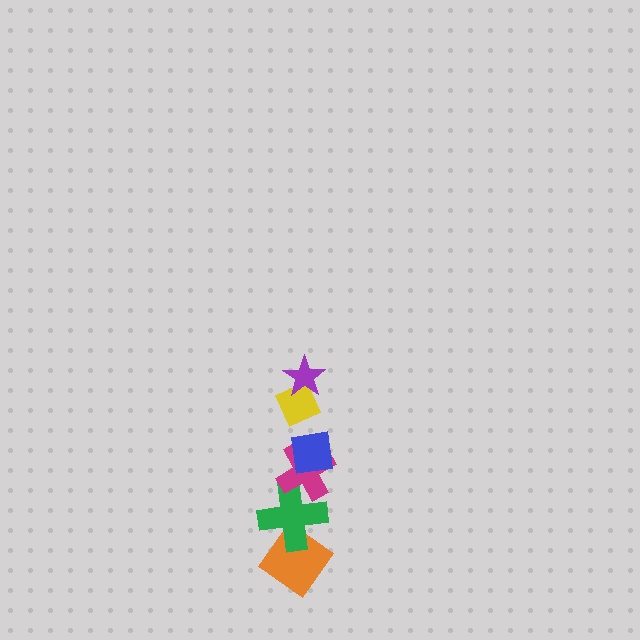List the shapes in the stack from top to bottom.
From top to bottom: the purple star, the yellow diamond, the blue square, the magenta cross, the green cross, the orange diamond.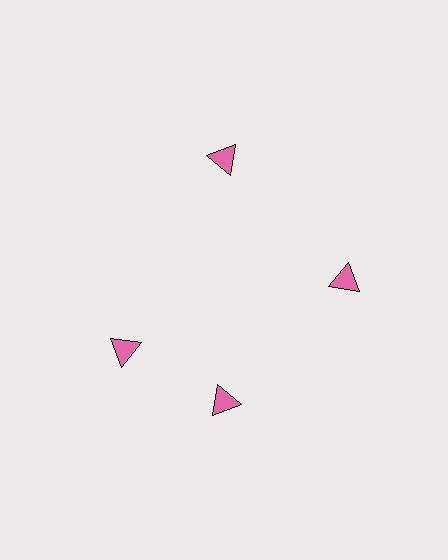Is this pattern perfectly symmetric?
No. The 4 pink triangles are arranged in a ring, but one element near the 9 o'clock position is rotated out of alignment along the ring, breaking the 4-fold rotational symmetry.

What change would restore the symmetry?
The symmetry would be restored by rotating it back into even spacing with its neighbors so that all 4 triangles sit at equal angles and equal distance from the center.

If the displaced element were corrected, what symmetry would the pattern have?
It would have 4-fold rotational symmetry — the pattern would map onto itself every 90 degrees.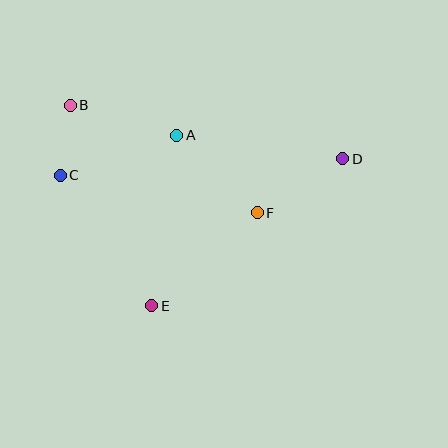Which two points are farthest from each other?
Points C and D are farthest from each other.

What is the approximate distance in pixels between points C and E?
The distance between C and E is approximately 159 pixels.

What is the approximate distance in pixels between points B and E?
The distance between B and E is approximately 217 pixels.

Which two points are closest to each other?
Points B and C are closest to each other.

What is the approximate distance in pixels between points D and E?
The distance between D and E is approximately 241 pixels.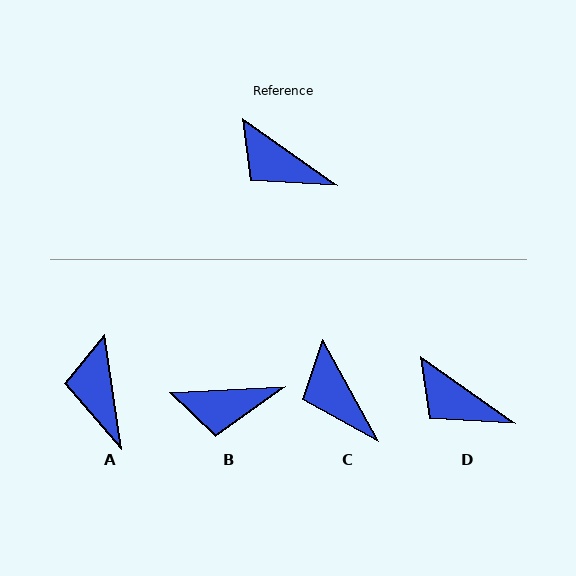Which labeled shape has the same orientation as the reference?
D.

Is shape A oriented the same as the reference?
No, it is off by about 46 degrees.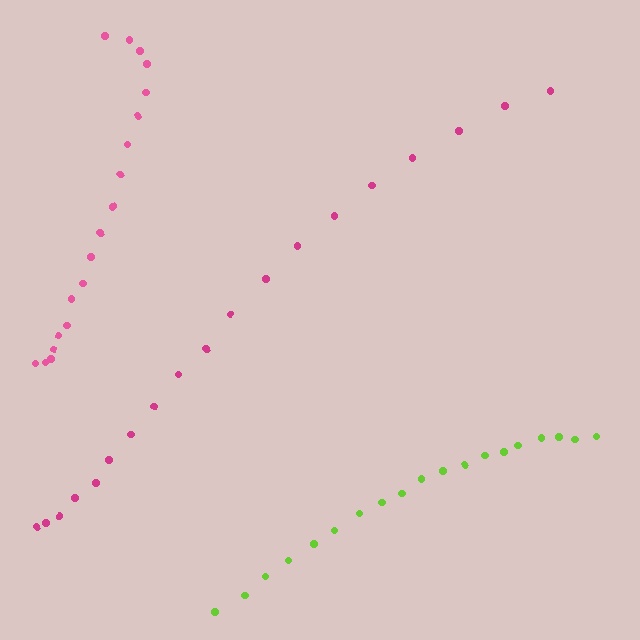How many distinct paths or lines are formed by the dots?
There are 3 distinct paths.